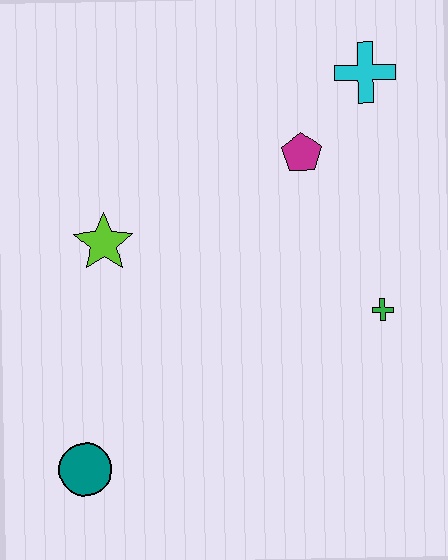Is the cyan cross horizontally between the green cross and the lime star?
Yes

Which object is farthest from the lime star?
The cyan cross is farthest from the lime star.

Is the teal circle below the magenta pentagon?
Yes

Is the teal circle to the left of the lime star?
Yes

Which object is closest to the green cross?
The magenta pentagon is closest to the green cross.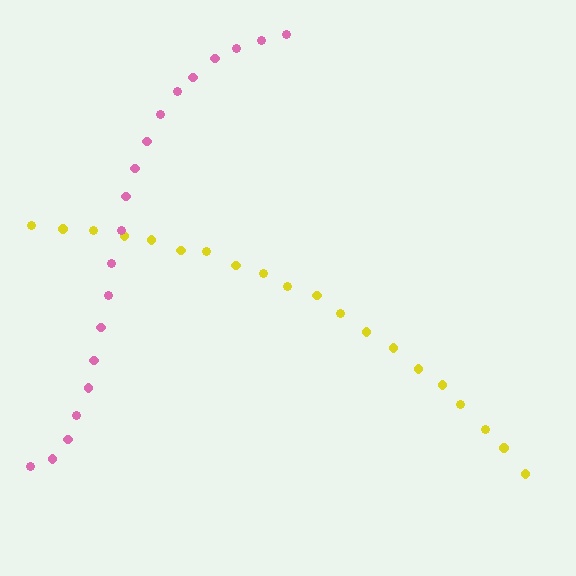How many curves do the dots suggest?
There are 2 distinct paths.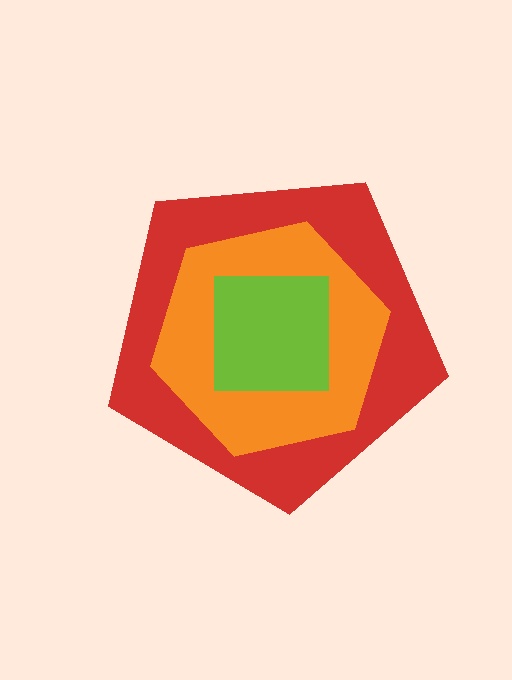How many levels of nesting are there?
3.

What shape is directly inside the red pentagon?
The orange hexagon.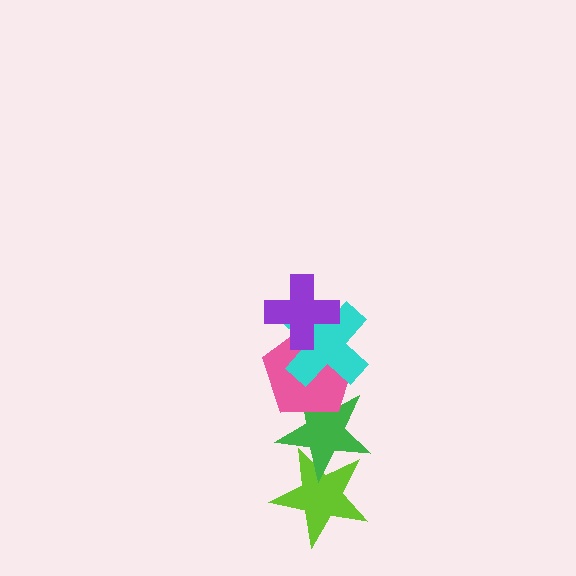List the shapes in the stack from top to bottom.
From top to bottom: the purple cross, the cyan cross, the pink pentagon, the green star, the lime star.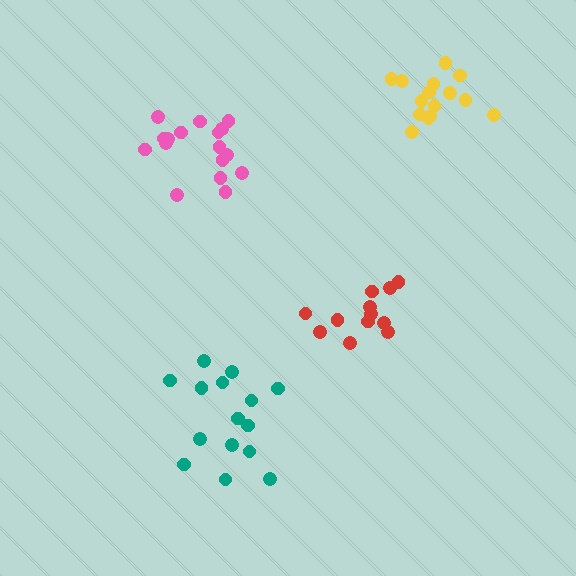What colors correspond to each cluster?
The clusters are colored: teal, red, pink, yellow.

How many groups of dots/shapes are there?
There are 4 groups.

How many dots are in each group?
Group 1: 15 dots, Group 2: 12 dots, Group 3: 17 dots, Group 4: 15 dots (59 total).